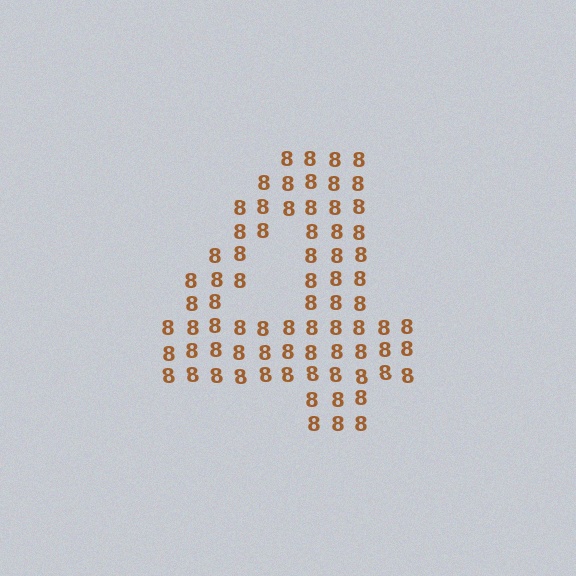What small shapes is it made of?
It is made of small digit 8's.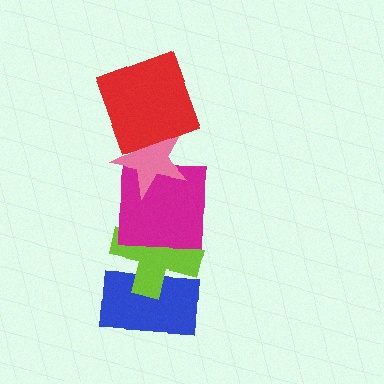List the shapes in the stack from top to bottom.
From top to bottom: the red square, the pink star, the magenta square, the lime cross, the blue rectangle.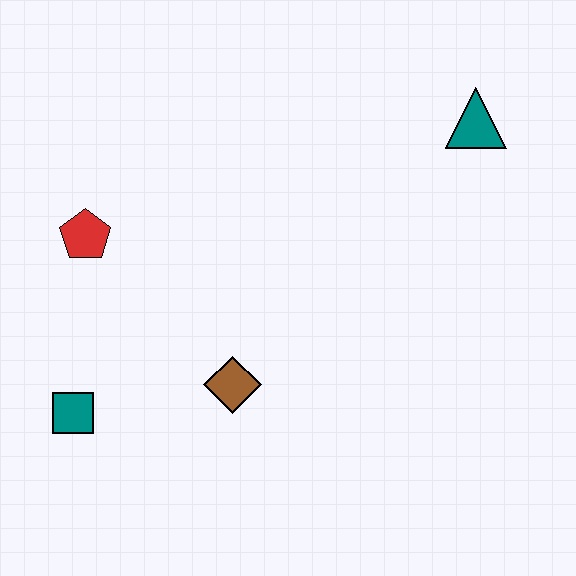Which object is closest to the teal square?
The brown diamond is closest to the teal square.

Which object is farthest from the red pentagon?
The teal triangle is farthest from the red pentagon.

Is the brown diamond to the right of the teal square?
Yes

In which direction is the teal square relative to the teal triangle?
The teal square is to the left of the teal triangle.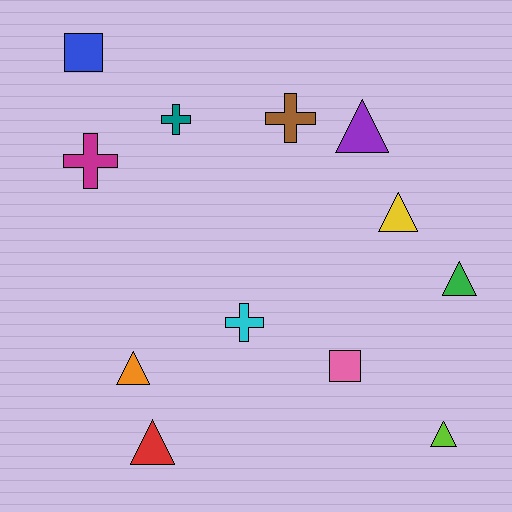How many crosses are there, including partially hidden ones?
There are 4 crosses.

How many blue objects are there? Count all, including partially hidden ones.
There is 1 blue object.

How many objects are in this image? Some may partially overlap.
There are 12 objects.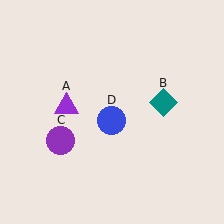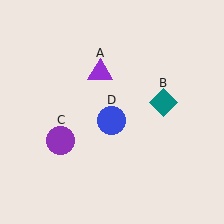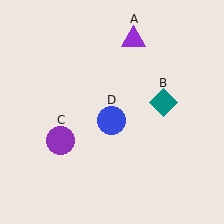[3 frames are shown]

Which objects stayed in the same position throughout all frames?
Teal diamond (object B) and purple circle (object C) and blue circle (object D) remained stationary.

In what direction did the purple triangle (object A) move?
The purple triangle (object A) moved up and to the right.